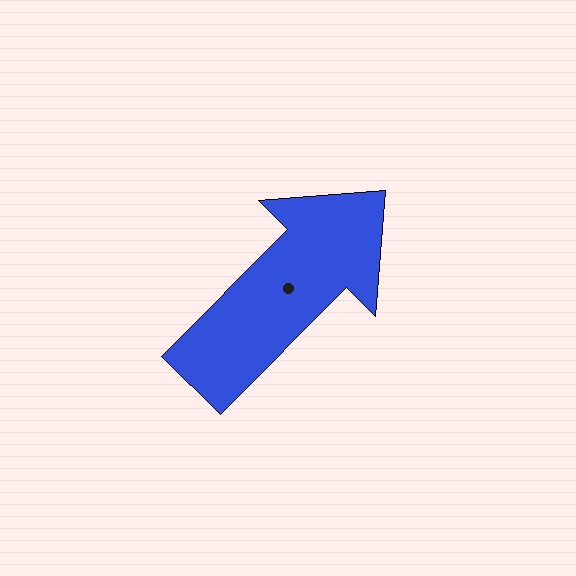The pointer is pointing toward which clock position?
Roughly 1 o'clock.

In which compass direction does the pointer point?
Northeast.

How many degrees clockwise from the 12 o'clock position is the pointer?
Approximately 45 degrees.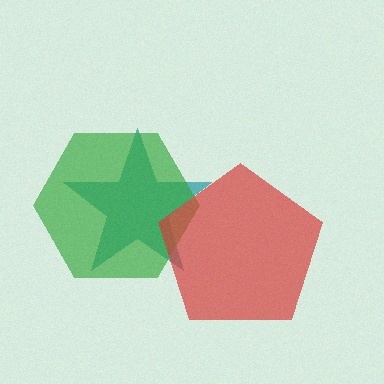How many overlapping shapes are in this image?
There are 3 overlapping shapes in the image.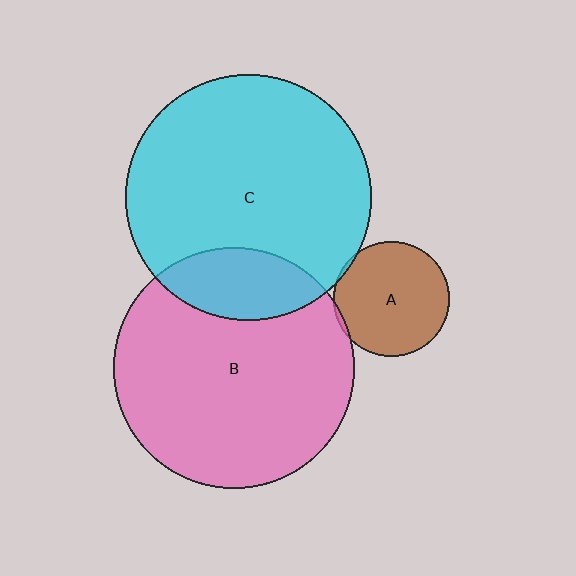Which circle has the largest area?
Circle C (cyan).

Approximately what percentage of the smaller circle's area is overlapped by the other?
Approximately 20%.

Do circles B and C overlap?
Yes.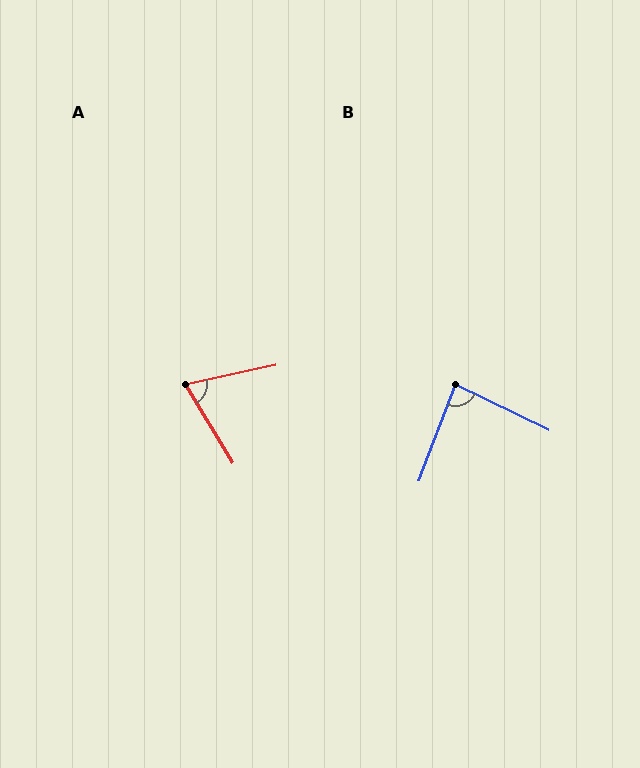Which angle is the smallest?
A, at approximately 71 degrees.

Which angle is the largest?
B, at approximately 85 degrees.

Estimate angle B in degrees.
Approximately 85 degrees.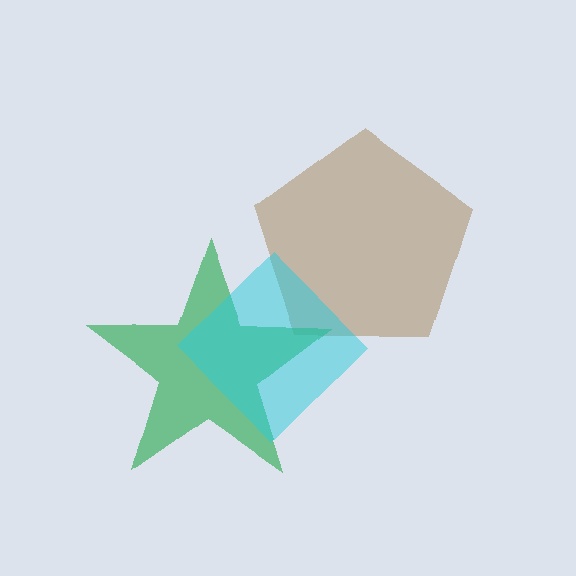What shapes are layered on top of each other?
The layered shapes are: a brown pentagon, a green star, a cyan diamond.